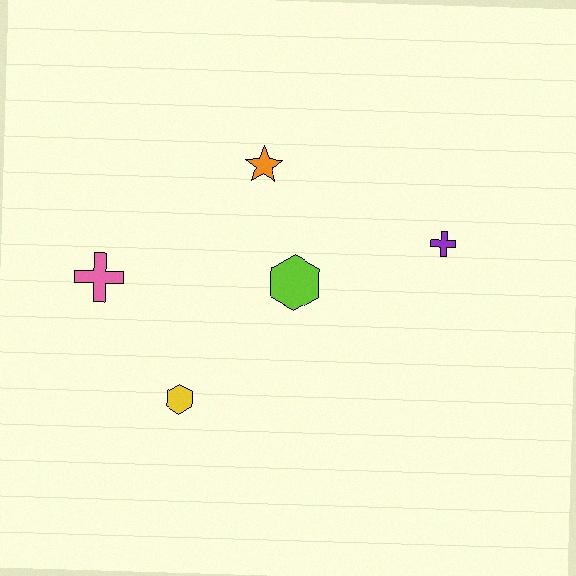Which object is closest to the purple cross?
The lime hexagon is closest to the purple cross.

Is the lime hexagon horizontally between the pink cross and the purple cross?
Yes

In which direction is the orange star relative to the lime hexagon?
The orange star is above the lime hexagon.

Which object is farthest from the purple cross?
The pink cross is farthest from the purple cross.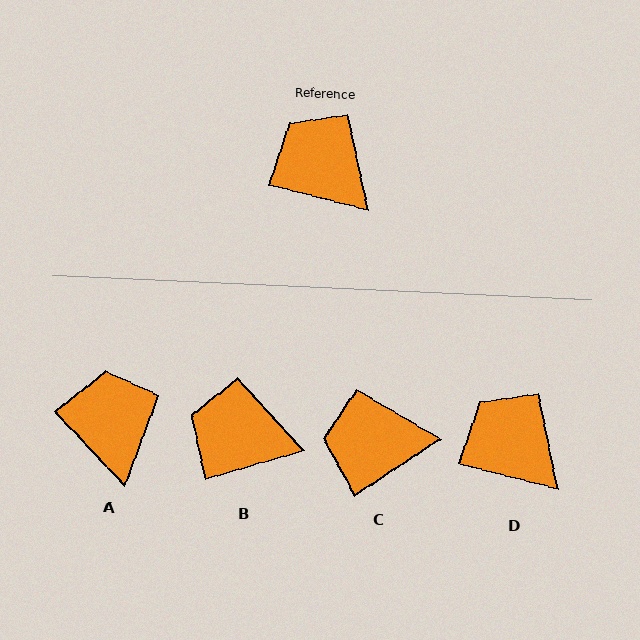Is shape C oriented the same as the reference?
No, it is off by about 48 degrees.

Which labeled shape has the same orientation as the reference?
D.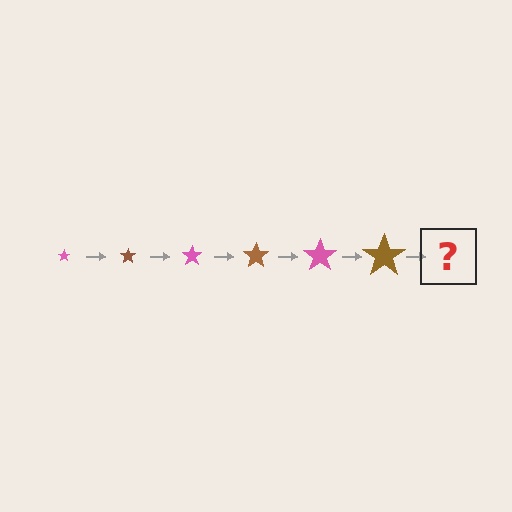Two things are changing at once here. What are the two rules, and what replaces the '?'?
The two rules are that the star grows larger each step and the color cycles through pink and brown. The '?' should be a pink star, larger than the previous one.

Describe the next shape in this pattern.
It should be a pink star, larger than the previous one.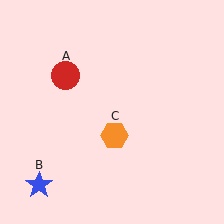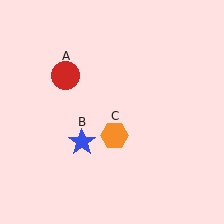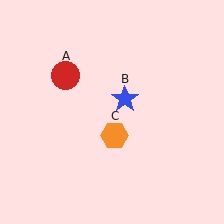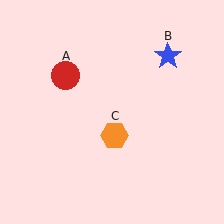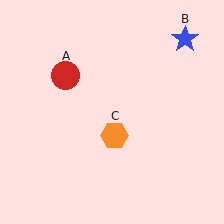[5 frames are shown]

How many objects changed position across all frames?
1 object changed position: blue star (object B).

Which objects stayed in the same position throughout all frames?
Red circle (object A) and orange hexagon (object C) remained stationary.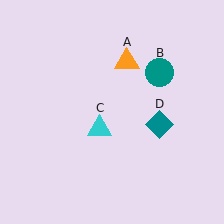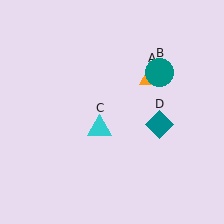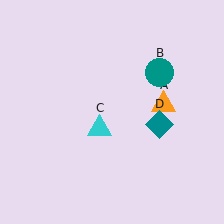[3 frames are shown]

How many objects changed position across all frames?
1 object changed position: orange triangle (object A).